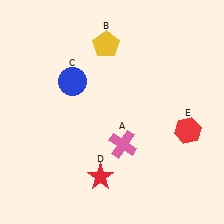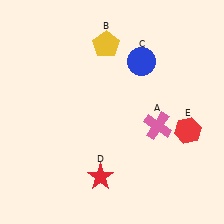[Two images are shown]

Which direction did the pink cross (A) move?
The pink cross (A) moved right.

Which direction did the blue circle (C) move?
The blue circle (C) moved right.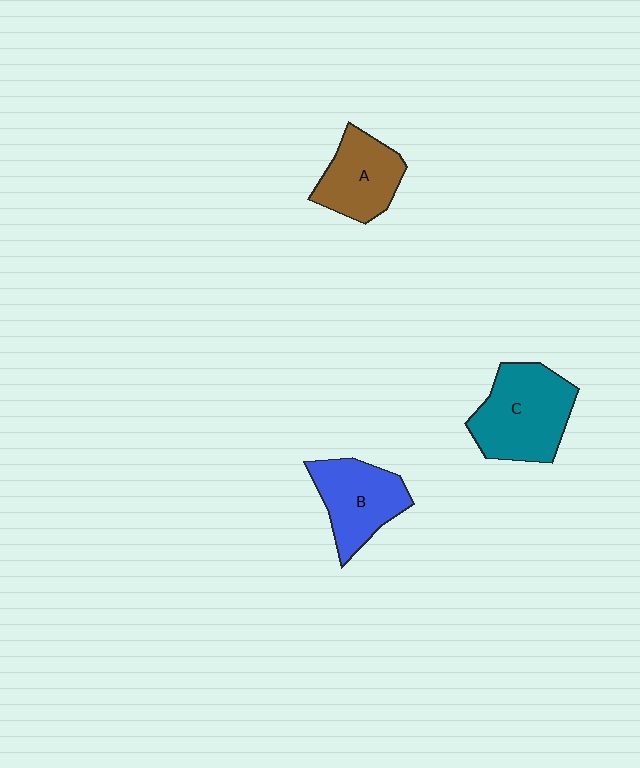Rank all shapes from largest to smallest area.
From largest to smallest: C (teal), B (blue), A (brown).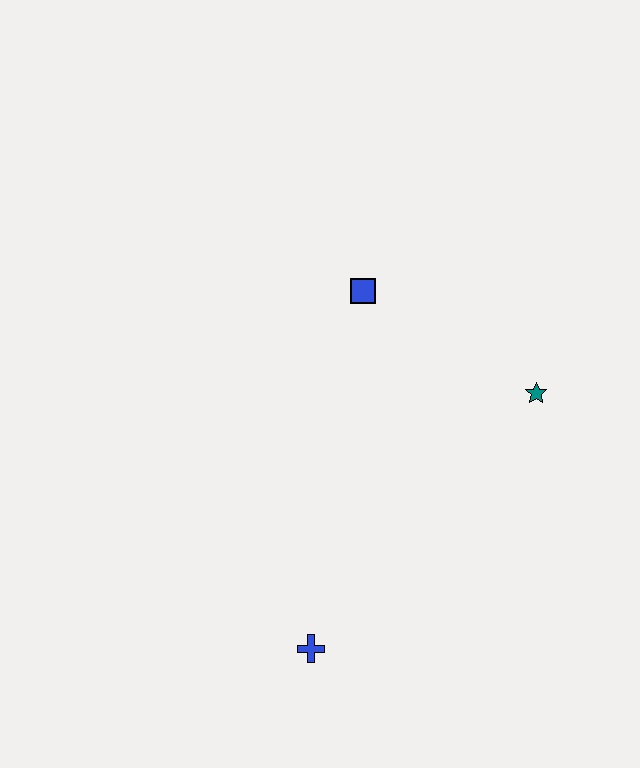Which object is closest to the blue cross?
The teal star is closest to the blue cross.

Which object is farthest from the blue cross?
The blue square is farthest from the blue cross.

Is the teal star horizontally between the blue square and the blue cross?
No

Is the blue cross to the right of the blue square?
No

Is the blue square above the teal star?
Yes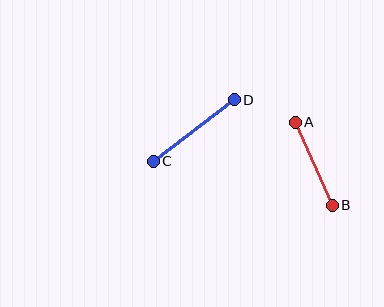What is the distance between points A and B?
The distance is approximately 91 pixels.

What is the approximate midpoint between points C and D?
The midpoint is at approximately (194, 130) pixels.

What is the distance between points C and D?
The distance is approximately 101 pixels.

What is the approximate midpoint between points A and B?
The midpoint is at approximately (314, 164) pixels.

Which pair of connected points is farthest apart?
Points C and D are farthest apart.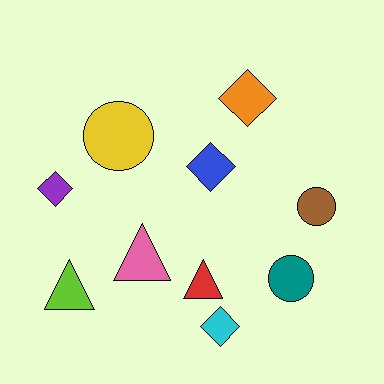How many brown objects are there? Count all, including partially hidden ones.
There is 1 brown object.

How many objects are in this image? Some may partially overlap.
There are 10 objects.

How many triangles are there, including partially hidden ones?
There are 3 triangles.